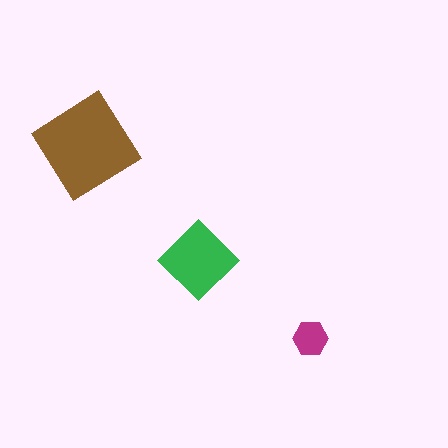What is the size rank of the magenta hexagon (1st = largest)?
3rd.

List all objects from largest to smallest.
The brown diamond, the green diamond, the magenta hexagon.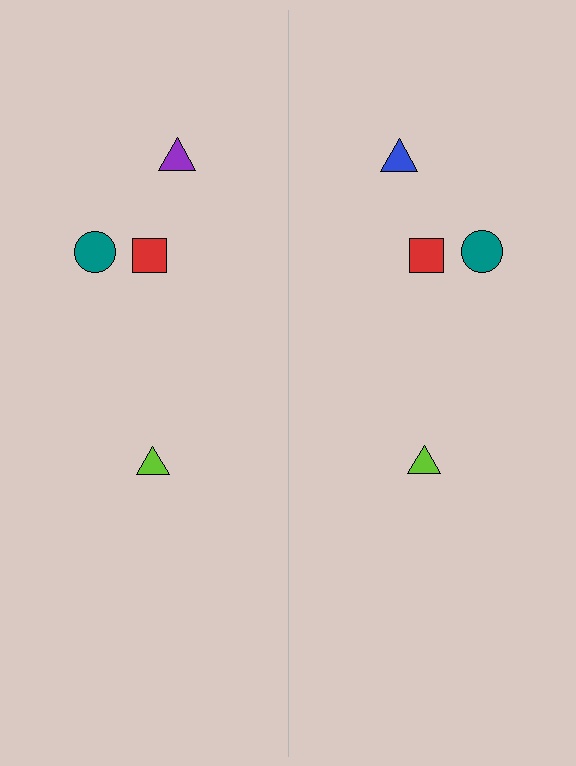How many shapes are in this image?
There are 8 shapes in this image.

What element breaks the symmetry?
The blue triangle on the right side breaks the symmetry — its mirror counterpart is purple.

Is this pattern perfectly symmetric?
No, the pattern is not perfectly symmetric. The blue triangle on the right side breaks the symmetry — its mirror counterpart is purple.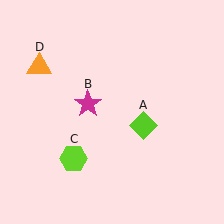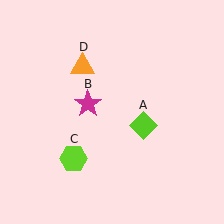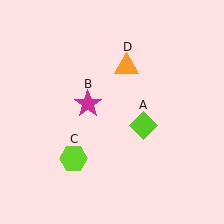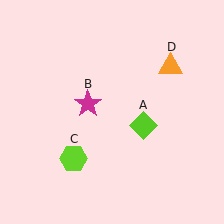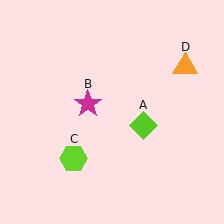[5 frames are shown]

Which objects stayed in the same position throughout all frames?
Lime diamond (object A) and magenta star (object B) and lime hexagon (object C) remained stationary.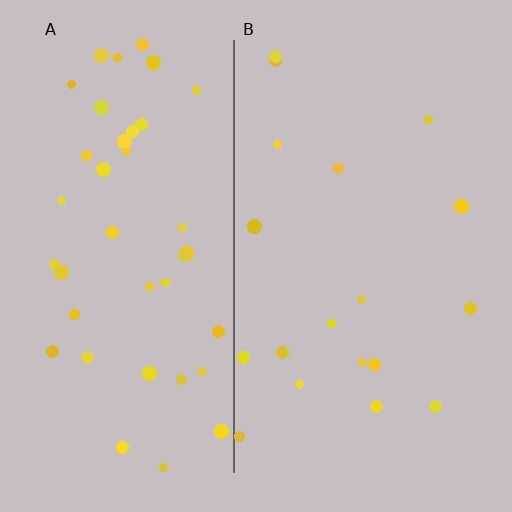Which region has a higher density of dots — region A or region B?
A (the left).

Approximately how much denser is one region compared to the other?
Approximately 2.3× — region A over region B.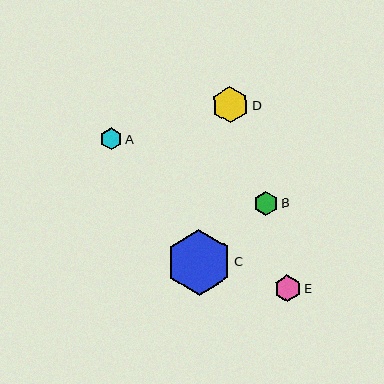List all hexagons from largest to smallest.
From largest to smallest: C, D, E, B, A.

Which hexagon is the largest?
Hexagon C is the largest with a size of approximately 65 pixels.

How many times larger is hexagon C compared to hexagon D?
Hexagon C is approximately 1.8 times the size of hexagon D.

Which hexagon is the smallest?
Hexagon A is the smallest with a size of approximately 22 pixels.